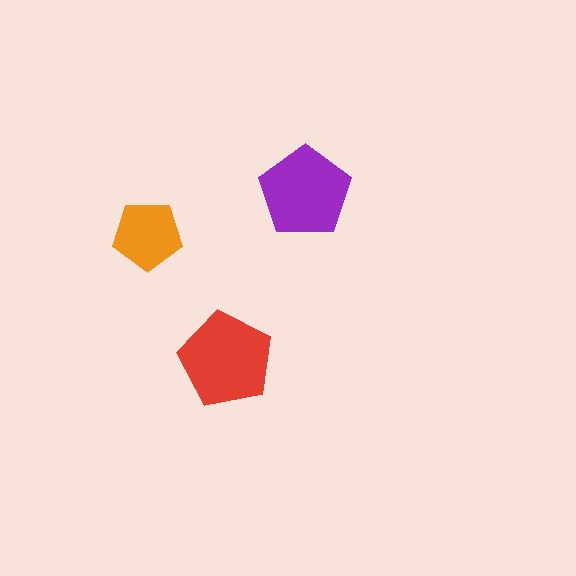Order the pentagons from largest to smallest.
the red one, the purple one, the orange one.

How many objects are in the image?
There are 3 objects in the image.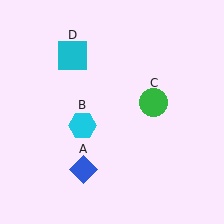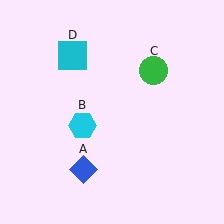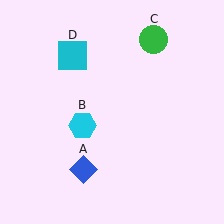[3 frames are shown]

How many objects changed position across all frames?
1 object changed position: green circle (object C).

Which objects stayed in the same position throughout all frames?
Blue diamond (object A) and cyan hexagon (object B) and cyan square (object D) remained stationary.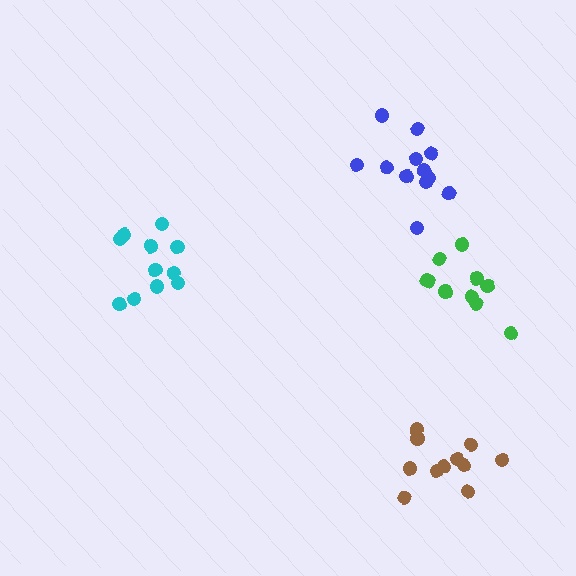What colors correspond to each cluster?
The clusters are colored: green, blue, brown, cyan.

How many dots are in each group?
Group 1: 11 dots, Group 2: 12 dots, Group 3: 11 dots, Group 4: 11 dots (45 total).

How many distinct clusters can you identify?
There are 4 distinct clusters.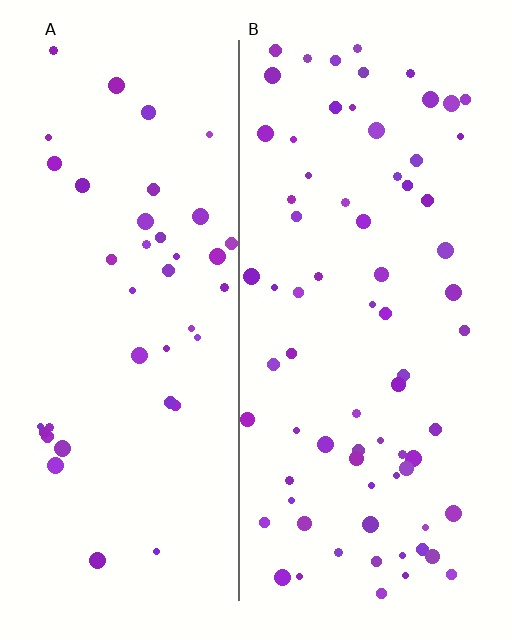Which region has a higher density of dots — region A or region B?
B (the right).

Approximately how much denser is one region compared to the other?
Approximately 1.8× — region B over region A.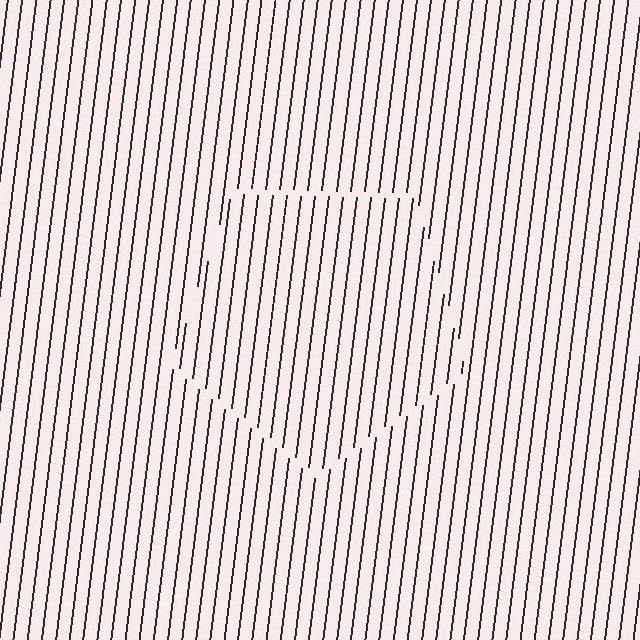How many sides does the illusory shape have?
5 sides — the line-ends trace a pentagon.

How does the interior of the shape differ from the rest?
The interior of the shape contains the same grating, shifted by half a period — the contour is defined by the phase discontinuity where line-ends from the inner and outer gratings abut.